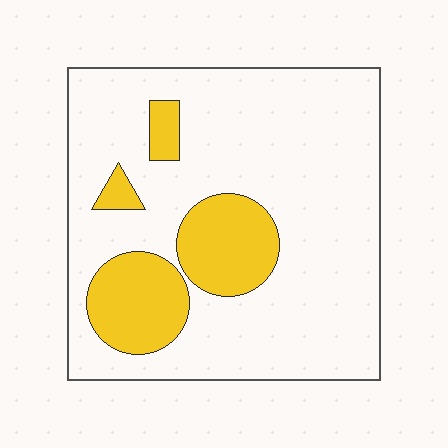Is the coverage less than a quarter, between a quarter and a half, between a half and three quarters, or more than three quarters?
Less than a quarter.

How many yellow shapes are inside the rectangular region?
4.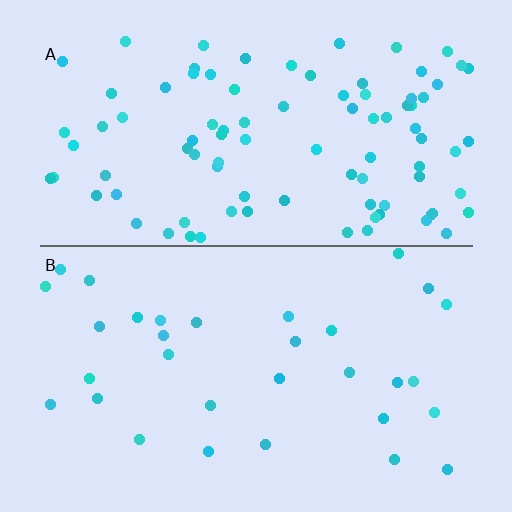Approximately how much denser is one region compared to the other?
Approximately 2.9× — region A over region B.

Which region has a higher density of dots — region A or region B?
A (the top).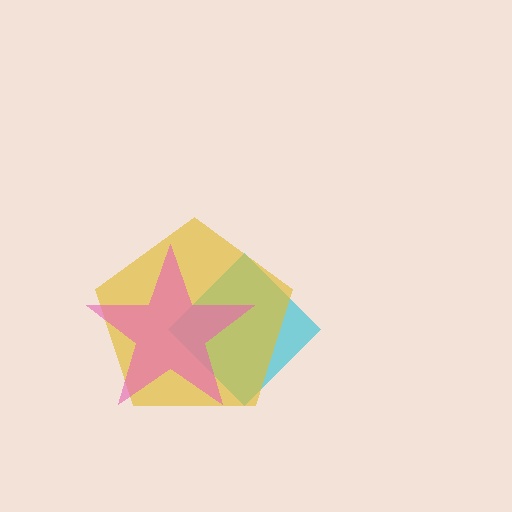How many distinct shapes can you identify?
There are 3 distinct shapes: a cyan diamond, a yellow pentagon, a pink star.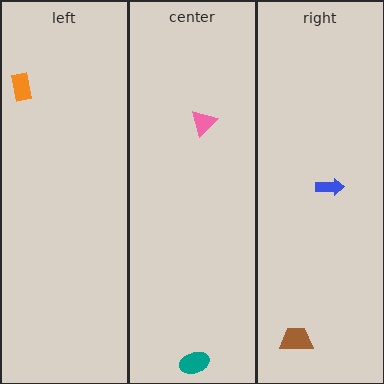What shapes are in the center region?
The pink triangle, the teal ellipse.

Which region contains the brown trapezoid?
The right region.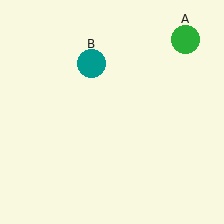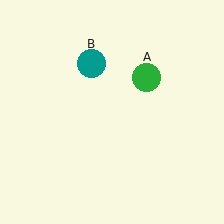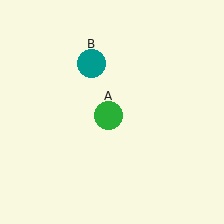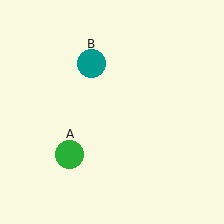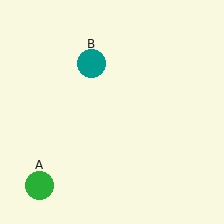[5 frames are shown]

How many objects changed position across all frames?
1 object changed position: green circle (object A).